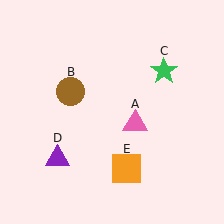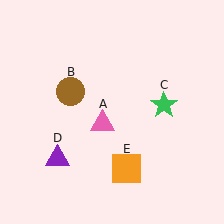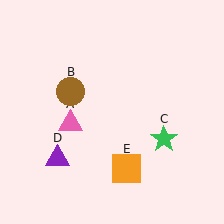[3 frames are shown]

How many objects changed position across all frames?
2 objects changed position: pink triangle (object A), green star (object C).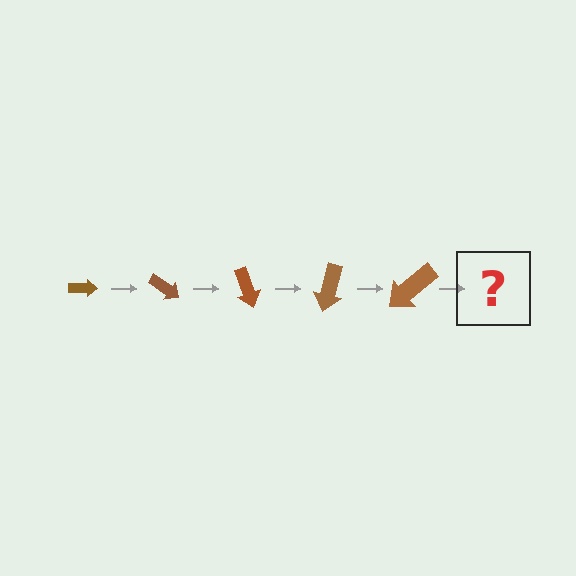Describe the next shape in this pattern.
It should be an arrow, larger than the previous one and rotated 175 degrees from the start.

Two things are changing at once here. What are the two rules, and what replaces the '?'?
The two rules are that the arrow grows larger each step and it rotates 35 degrees each step. The '?' should be an arrow, larger than the previous one and rotated 175 degrees from the start.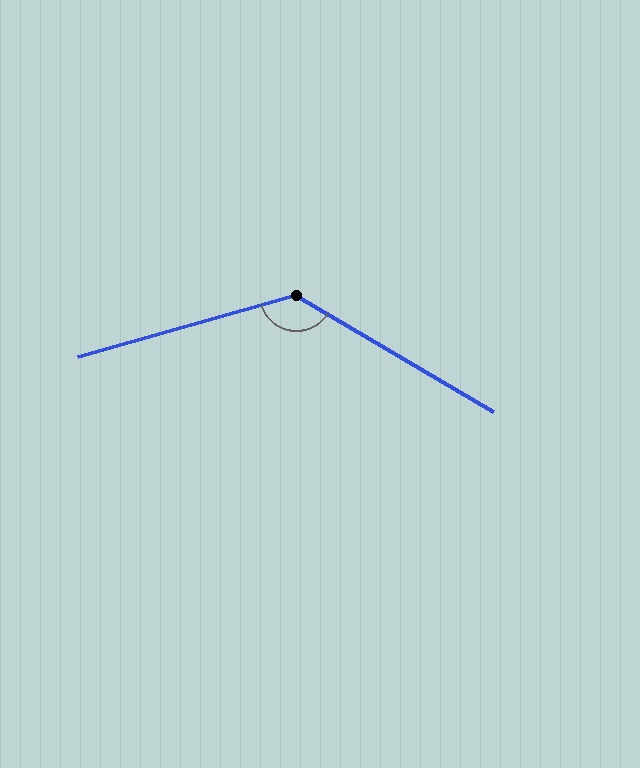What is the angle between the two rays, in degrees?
Approximately 134 degrees.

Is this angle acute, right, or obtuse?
It is obtuse.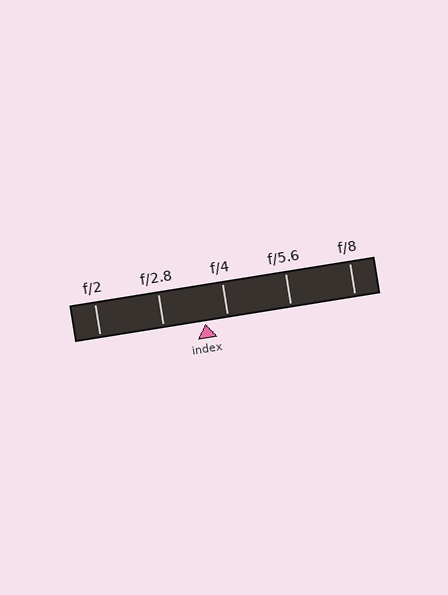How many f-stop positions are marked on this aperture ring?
There are 5 f-stop positions marked.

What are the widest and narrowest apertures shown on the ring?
The widest aperture shown is f/2 and the narrowest is f/8.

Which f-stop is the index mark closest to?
The index mark is closest to f/4.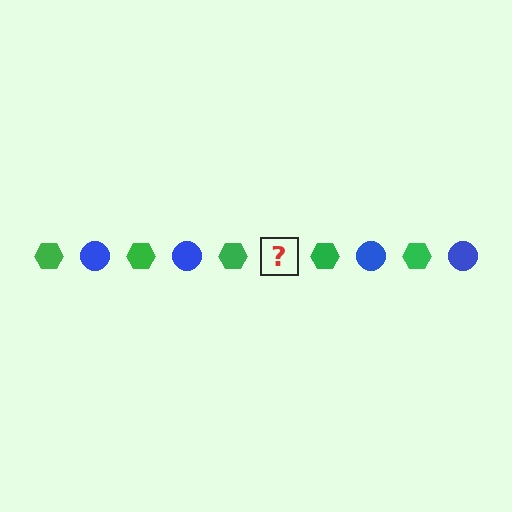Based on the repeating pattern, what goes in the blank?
The blank should be a blue circle.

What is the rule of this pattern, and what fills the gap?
The rule is that the pattern alternates between green hexagon and blue circle. The gap should be filled with a blue circle.